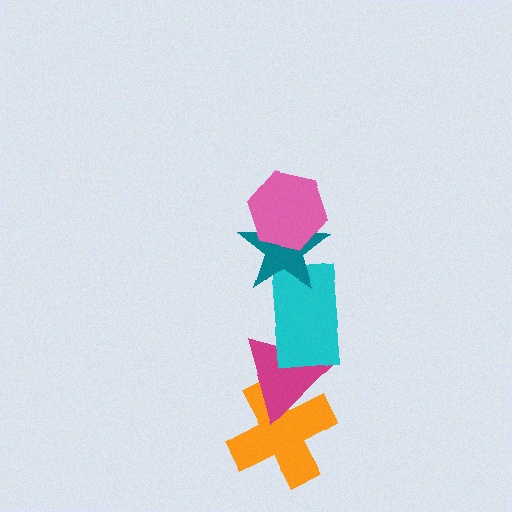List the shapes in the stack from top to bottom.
From top to bottom: the pink hexagon, the teal star, the cyan rectangle, the magenta triangle, the orange cross.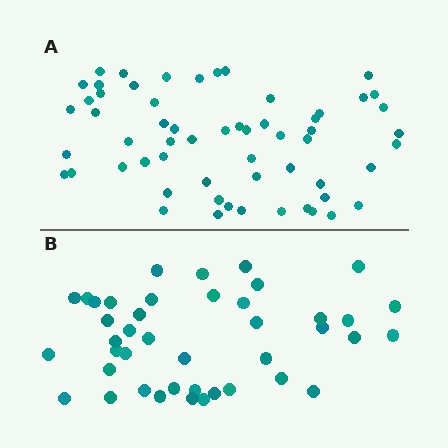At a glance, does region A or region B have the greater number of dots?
Region A (the top region) has more dots.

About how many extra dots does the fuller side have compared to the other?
Region A has approximately 15 more dots than region B.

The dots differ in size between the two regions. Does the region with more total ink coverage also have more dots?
No. Region B has more total ink coverage because its dots are larger, but region A actually contains more individual dots. Total area can be misleading — the number of items is what matters here.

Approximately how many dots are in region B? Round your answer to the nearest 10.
About 40 dots. (The exact count is 42, which rounds to 40.)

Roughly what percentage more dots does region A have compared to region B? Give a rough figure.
About 40% more.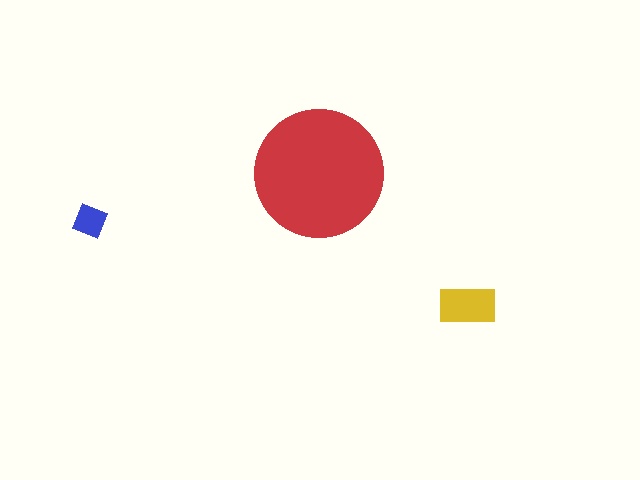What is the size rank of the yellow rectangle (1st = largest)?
2nd.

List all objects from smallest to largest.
The blue diamond, the yellow rectangle, the red circle.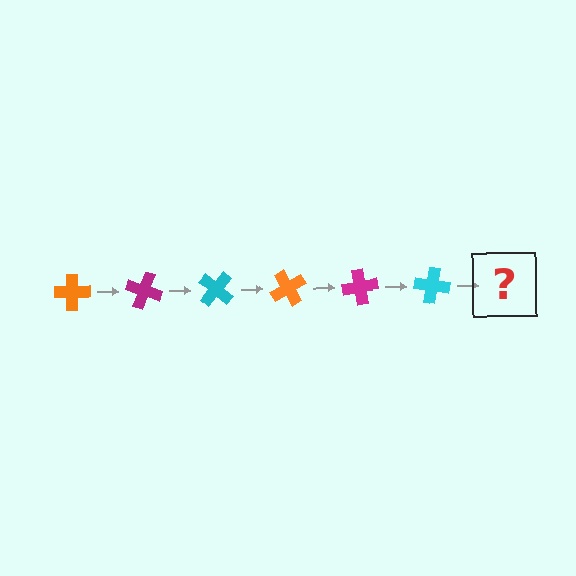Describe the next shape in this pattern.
It should be an orange cross, rotated 120 degrees from the start.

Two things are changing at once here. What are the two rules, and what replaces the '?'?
The two rules are that it rotates 20 degrees each step and the color cycles through orange, magenta, and cyan. The '?' should be an orange cross, rotated 120 degrees from the start.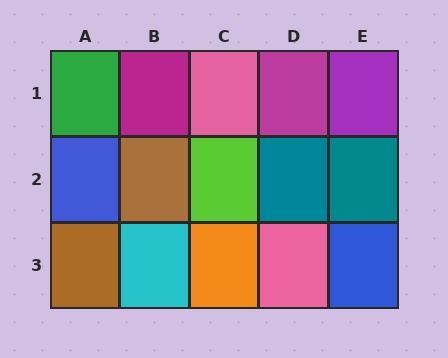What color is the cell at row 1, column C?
Pink.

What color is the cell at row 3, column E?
Blue.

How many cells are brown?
2 cells are brown.